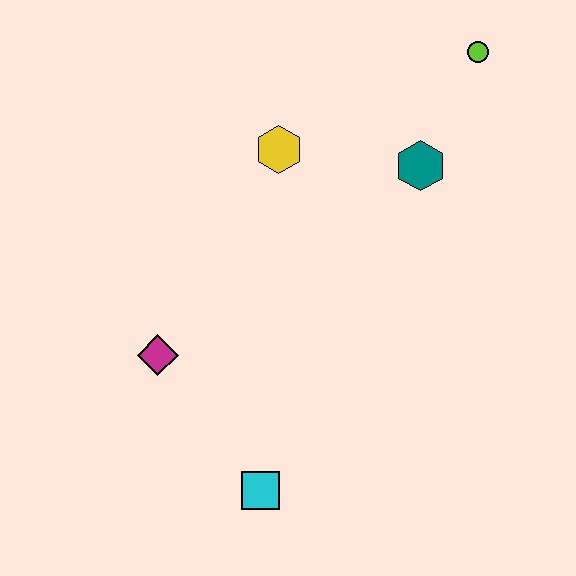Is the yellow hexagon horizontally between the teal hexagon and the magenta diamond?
Yes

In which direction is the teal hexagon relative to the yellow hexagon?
The teal hexagon is to the right of the yellow hexagon.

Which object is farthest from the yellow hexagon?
The cyan square is farthest from the yellow hexagon.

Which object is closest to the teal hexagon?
The lime circle is closest to the teal hexagon.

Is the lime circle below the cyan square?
No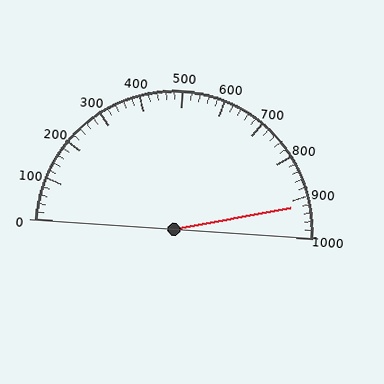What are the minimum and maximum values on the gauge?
The gauge ranges from 0 to 1000.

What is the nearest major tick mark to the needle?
The nearest major tick mark is 900.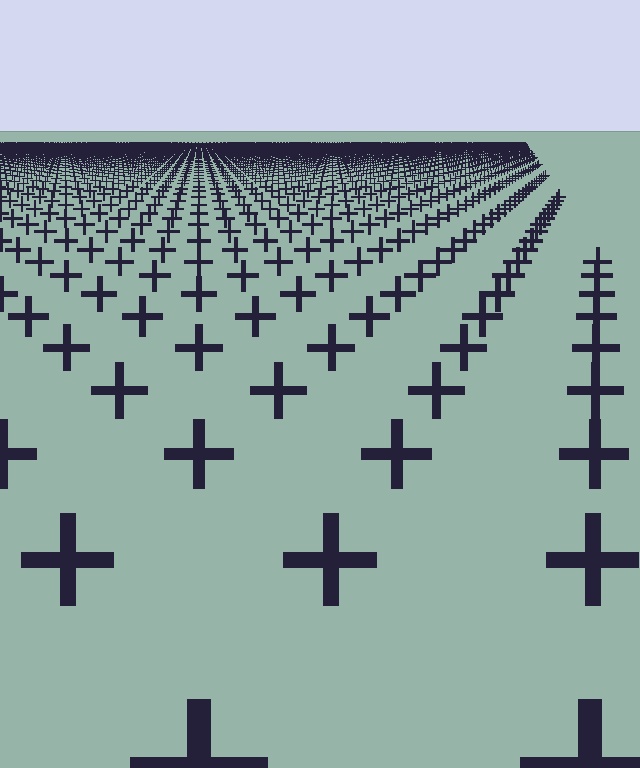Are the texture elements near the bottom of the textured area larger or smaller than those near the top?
Larger. Near the bottom, elements are closer to the viewer and appear at a bigger on-screen size.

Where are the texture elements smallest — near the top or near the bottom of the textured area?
Near the top.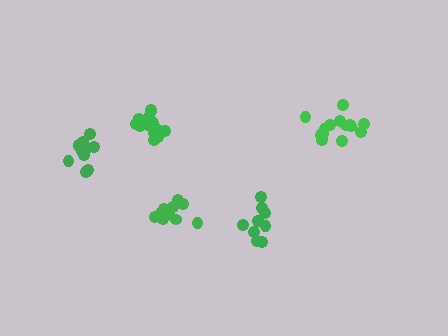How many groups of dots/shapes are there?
There are 5 groups.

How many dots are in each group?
Group 1: 9 dots, Group 2: 10 dots, Group 3: 14 dots, Group 4: 15 dots, Group 5: 12 dots (60 total).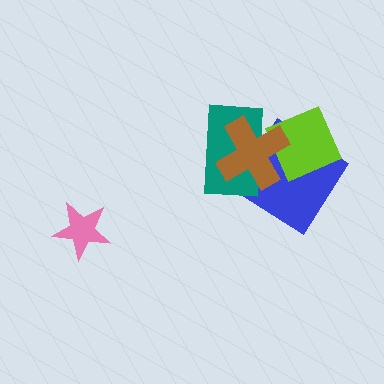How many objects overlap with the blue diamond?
3 objects overlap with the blue diamond.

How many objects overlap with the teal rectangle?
3 objects overlap with the teal rectangle.